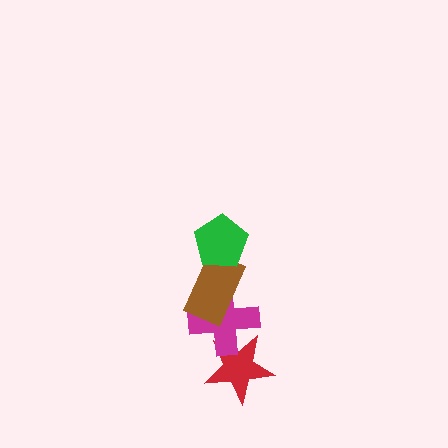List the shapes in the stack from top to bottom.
From top to bottom: the green pentagon, the brown rectangle, the magenta cross, the red star.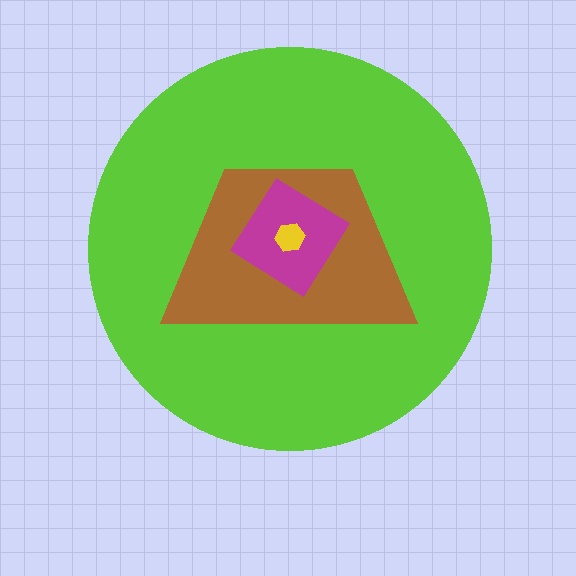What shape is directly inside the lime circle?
The brown trapezoid.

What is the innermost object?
The yellow hexagon.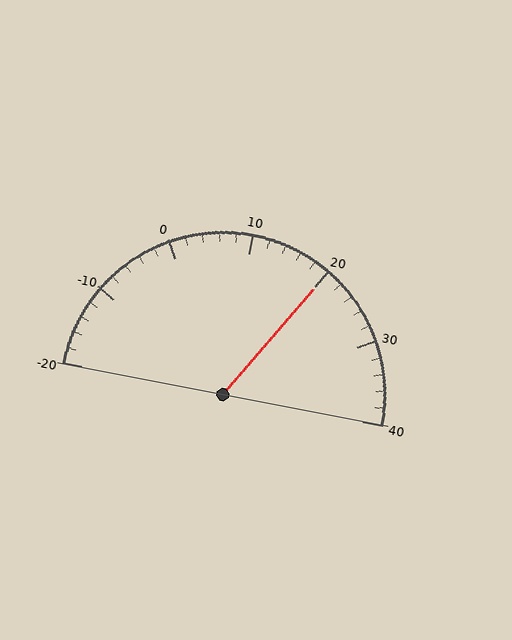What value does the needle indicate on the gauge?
The needle indicates approximately 20.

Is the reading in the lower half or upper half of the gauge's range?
The reading is in the upper half of the range (-20 to 40).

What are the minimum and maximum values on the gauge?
The gauge ranges from -20 to 40.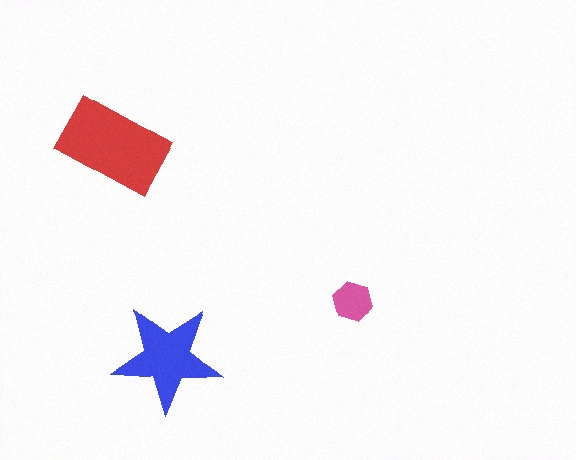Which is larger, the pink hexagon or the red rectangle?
The red rectangle.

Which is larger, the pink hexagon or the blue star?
The blue star.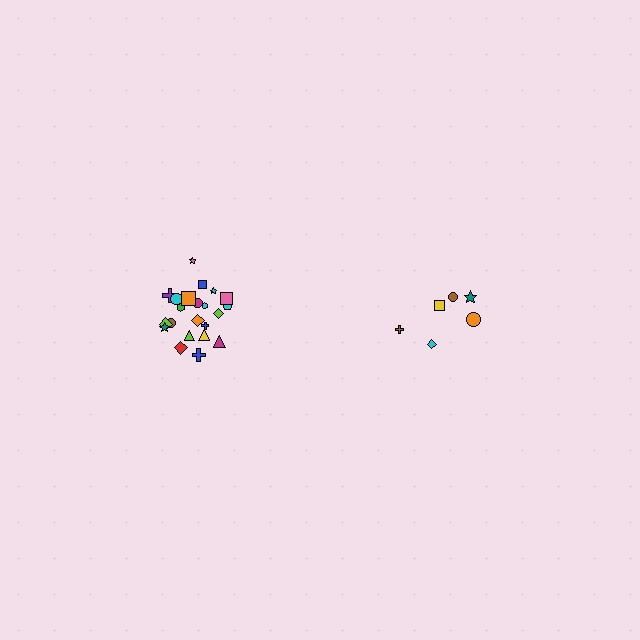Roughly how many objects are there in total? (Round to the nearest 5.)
Roughly 30 objects in total.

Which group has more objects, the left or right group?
The left group.